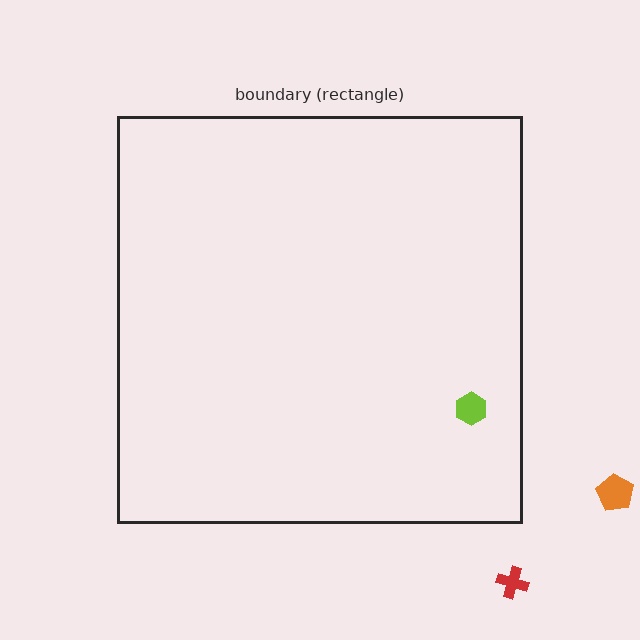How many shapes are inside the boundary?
1 inside, 2 outside.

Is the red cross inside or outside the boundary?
Outside.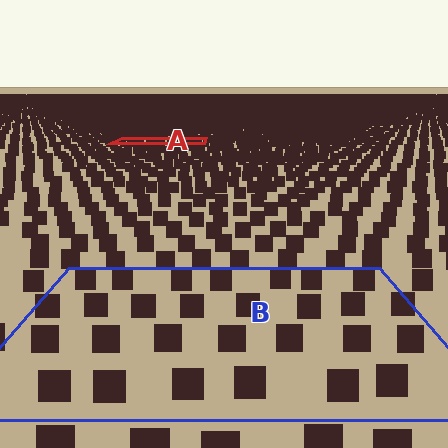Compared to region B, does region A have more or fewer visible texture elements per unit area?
Region A has more texture elements per unit area — they are packed more densely because it is farther away.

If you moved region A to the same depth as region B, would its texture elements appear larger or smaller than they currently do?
They would appear larger. At a closer depth, the same texture elements are projected at a bigger on-screen size.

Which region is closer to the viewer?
Region B is closer. The texture elements there are larger and more spread out.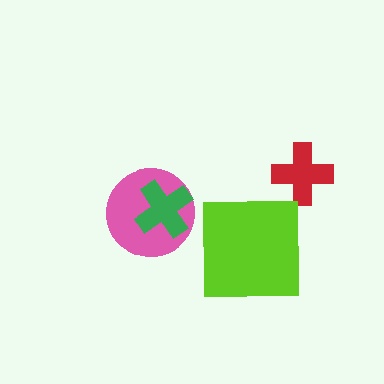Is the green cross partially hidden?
No, no other shape covers it.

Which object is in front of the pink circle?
The green cross is in front of the pink circle.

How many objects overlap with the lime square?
0 objects overlap with the lime square.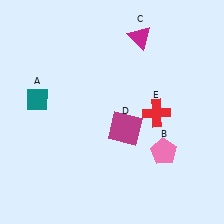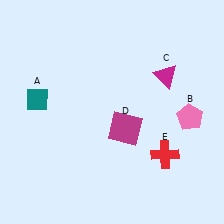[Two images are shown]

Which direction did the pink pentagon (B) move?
The pink pentagon (B) moved up.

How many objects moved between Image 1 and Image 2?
3 objects moved between the two images.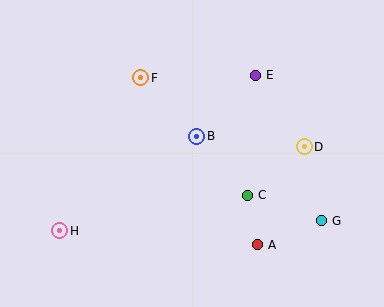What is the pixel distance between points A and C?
The distance between A and C is 50 pixels.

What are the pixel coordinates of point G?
Point G is at (322, 221).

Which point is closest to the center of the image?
Point B at (197, 136) is closest to the center.